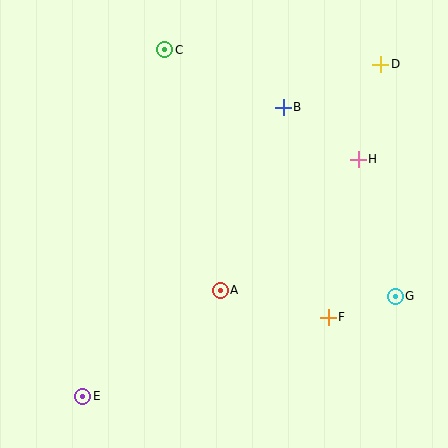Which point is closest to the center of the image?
Point A at (220, 290) is closest to the center.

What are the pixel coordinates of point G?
Point G is at (395, 296).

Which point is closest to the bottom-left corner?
Point E is closest to the bottom-left corner.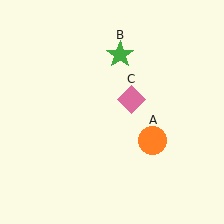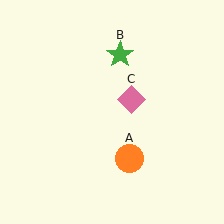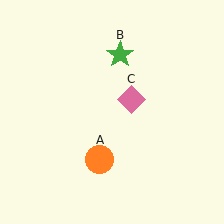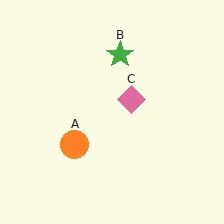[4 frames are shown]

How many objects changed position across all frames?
1 object changed position: orange circle (object A).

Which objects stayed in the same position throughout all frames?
Green star (object B) and pink diamond (object C) remained stationary.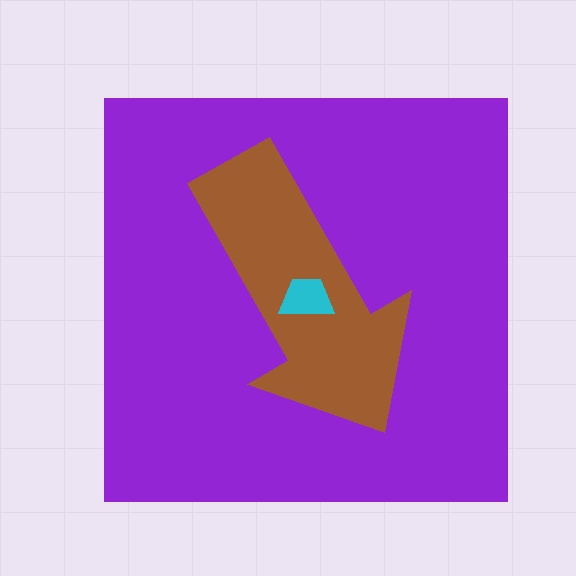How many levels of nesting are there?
3.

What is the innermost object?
The cyan trapezoid.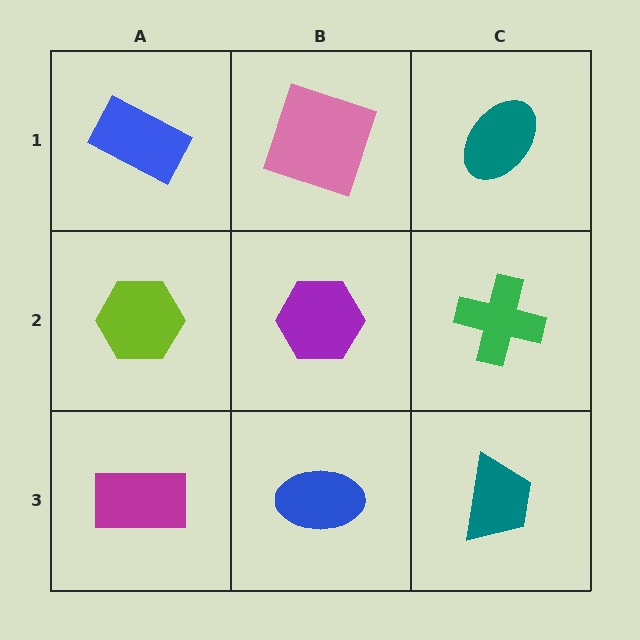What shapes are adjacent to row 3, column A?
A lime hexagon (row 2, column A), a blue ellipse (row 3, column B).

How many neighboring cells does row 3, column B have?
3.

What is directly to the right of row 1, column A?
A pink square.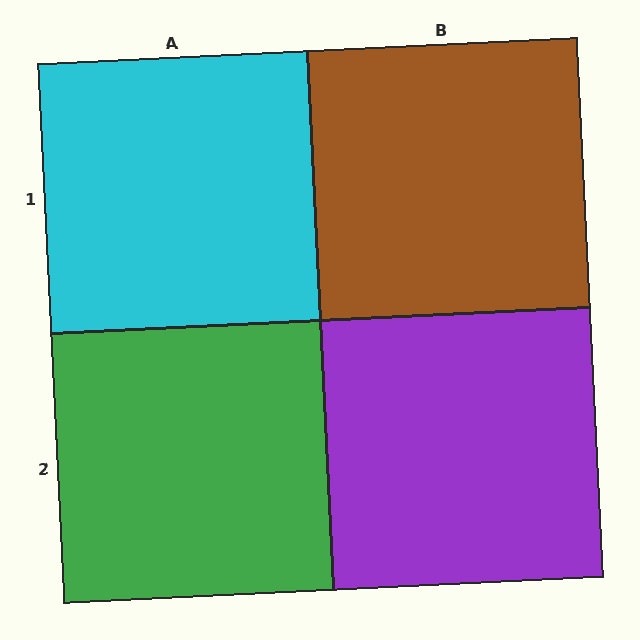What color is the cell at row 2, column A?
Green.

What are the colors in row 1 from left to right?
Cyan, brown.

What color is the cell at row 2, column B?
Purple.